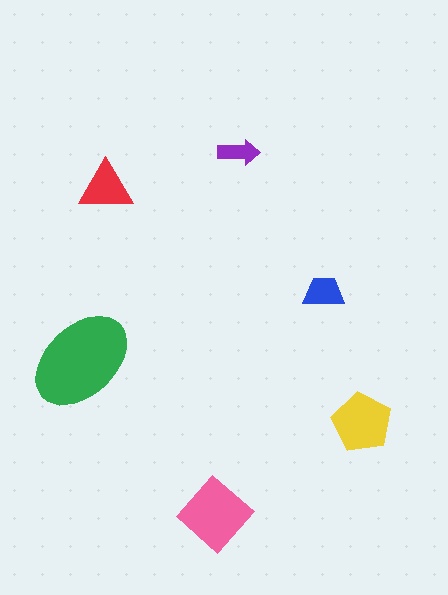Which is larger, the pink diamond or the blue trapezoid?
The pink diamond.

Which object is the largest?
The green ellipse.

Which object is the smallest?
The purple arrow.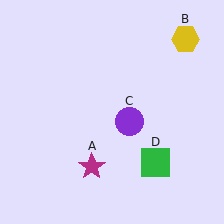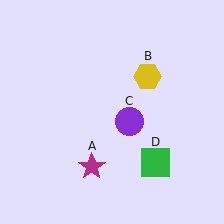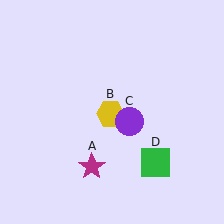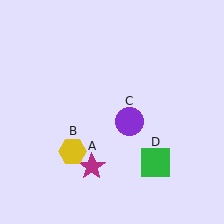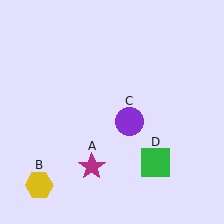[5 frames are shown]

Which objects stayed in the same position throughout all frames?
Magenta star (object A) and purple circle (object C) and green square (object D) remained stationary.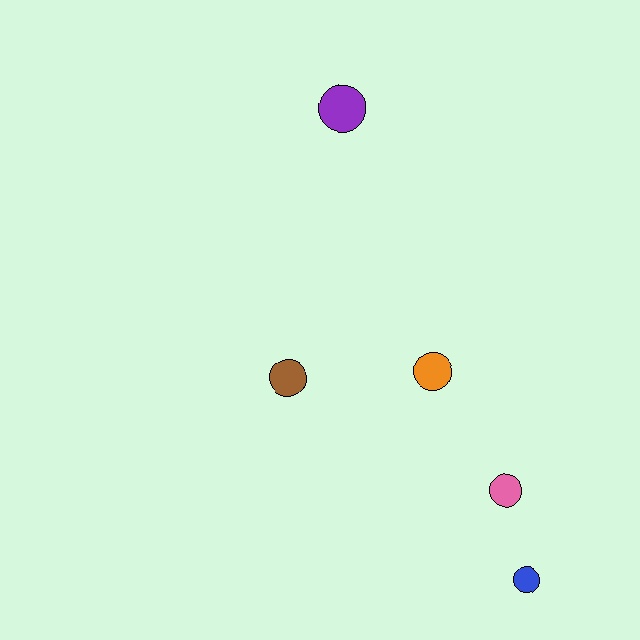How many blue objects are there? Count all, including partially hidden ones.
There is 1 blue object.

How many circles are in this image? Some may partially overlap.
There are 5 circles.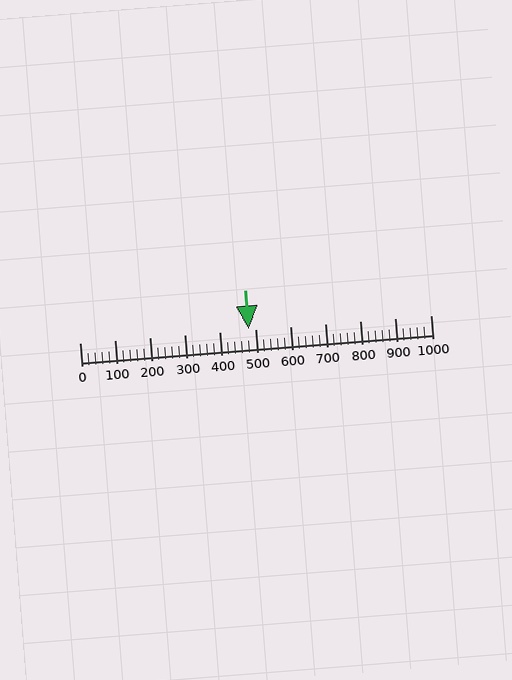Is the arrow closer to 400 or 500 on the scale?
The arrow is closer to 500.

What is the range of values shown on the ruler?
The ruler shows values from 0 to 1000.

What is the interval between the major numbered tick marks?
The major tick marks are spaced 100 units apart.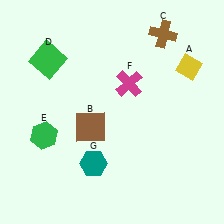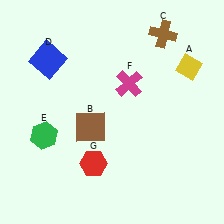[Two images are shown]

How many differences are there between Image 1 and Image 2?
There are 2 differences between the two images.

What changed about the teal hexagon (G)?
In Image 1, G is teal. In Image 2, it changed to red.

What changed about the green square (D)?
In Image 1, D is green. In Image 2, it changed to blue.